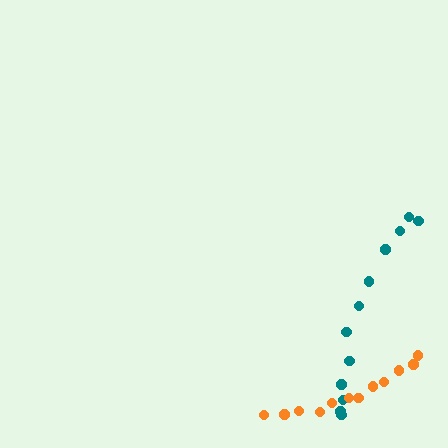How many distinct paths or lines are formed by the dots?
There are 2 distinct paths.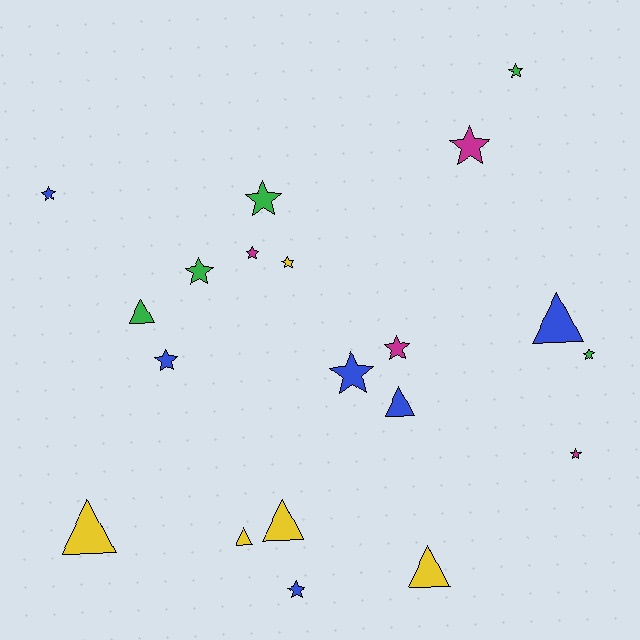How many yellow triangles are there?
There are 4 yellow triangles.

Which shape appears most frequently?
Star, with 13 objects.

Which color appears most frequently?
Blue, with 6 objects.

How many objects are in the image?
There are 20 objects.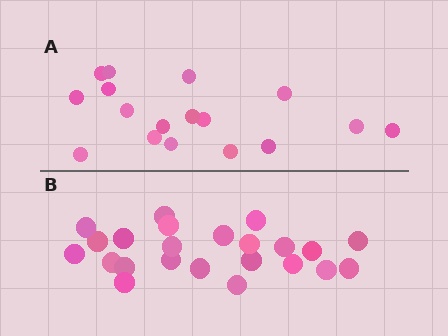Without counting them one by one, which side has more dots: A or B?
Region B (the bottom region) has more dots.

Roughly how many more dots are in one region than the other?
Region B has about 6 more dots than region A.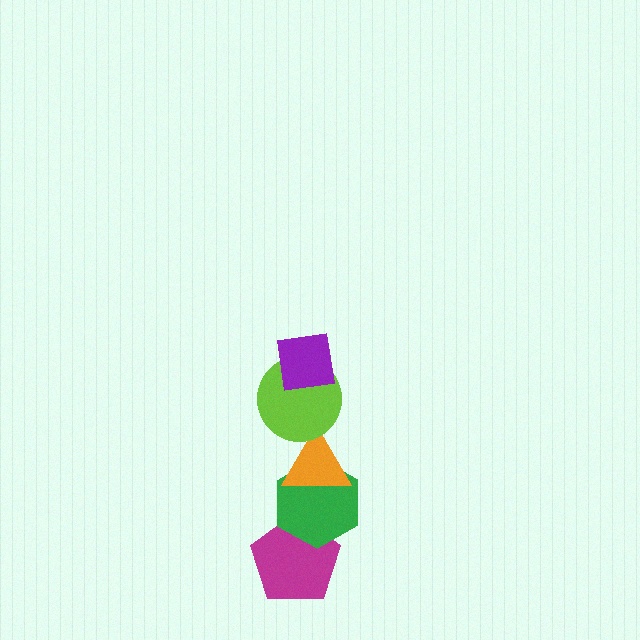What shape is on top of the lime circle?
The purple square is on top of the lime circle.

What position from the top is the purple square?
The purple square is 1st from the top.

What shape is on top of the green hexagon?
The orange triangle is on top of the green hexagon.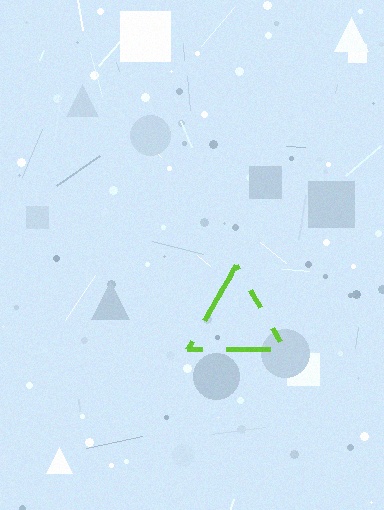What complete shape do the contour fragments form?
The contour fragments form a triangle.